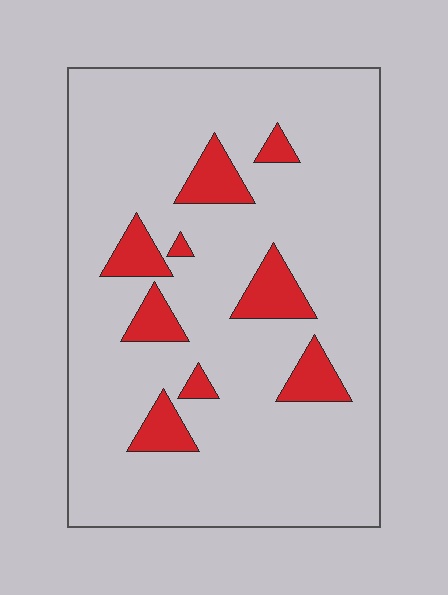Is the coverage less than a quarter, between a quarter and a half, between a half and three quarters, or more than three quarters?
Less than a quarter.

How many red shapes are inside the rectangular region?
9.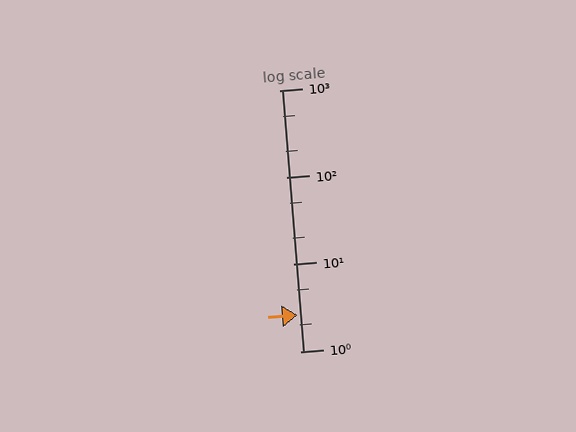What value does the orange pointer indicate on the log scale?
The pointer indicates approximately 2.6.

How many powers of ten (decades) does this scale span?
The scale spans 3 decades, from 1 to 1000.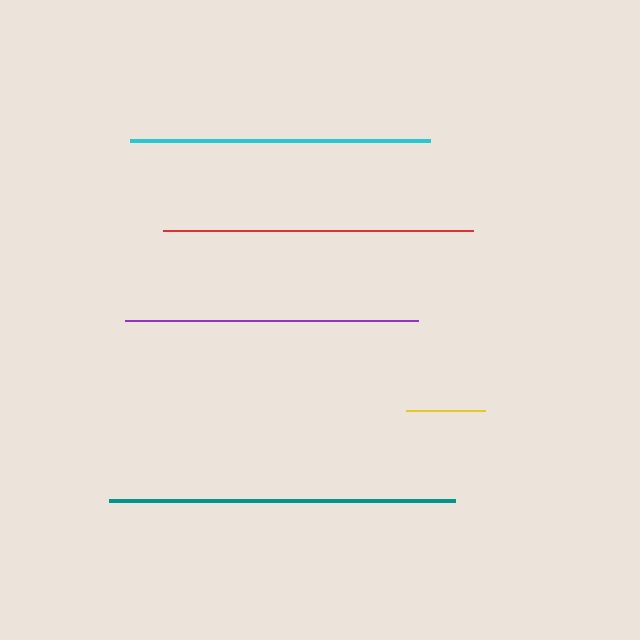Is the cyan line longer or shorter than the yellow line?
The cyan line is longer than the yellow line.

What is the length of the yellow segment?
The yellow segment is approximately 79 pixels long.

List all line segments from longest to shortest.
From longest to shortest: teal, red, cyan, purple, yellow.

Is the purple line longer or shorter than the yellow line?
The purple line is longer than the yellow line.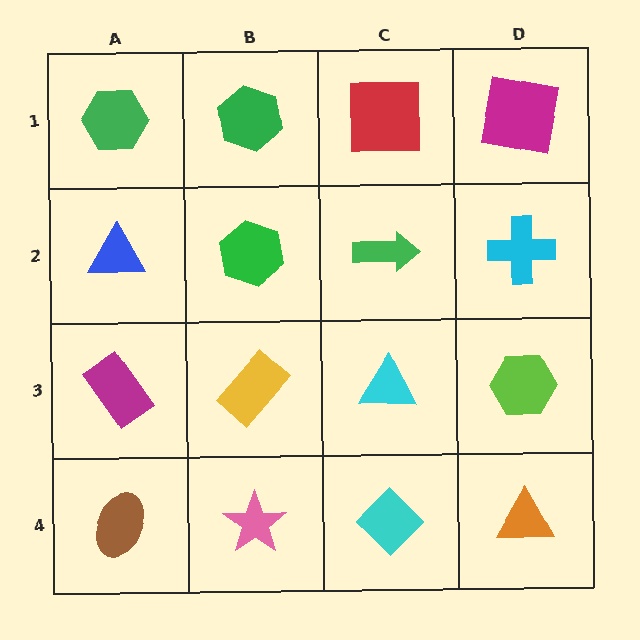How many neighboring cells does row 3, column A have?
3.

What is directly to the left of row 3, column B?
A magenta rectangle.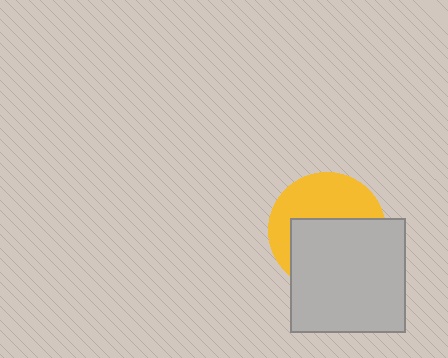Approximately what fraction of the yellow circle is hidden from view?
Roughly 55% of the yellow circle is hidden behind the light gray square.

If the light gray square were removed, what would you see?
You would see the complete yellow circle.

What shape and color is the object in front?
The object in front is a light gray square.